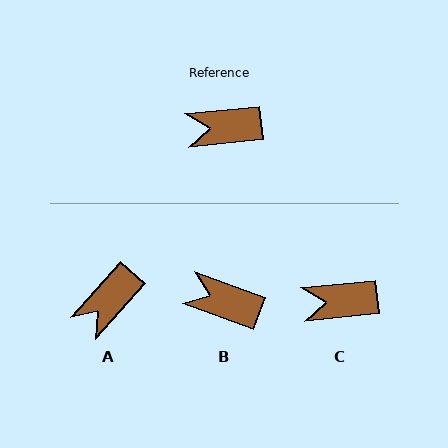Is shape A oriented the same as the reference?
No, it is off by about 43 degrees.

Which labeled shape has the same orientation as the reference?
C.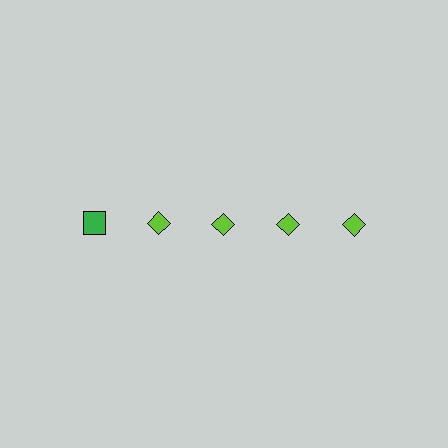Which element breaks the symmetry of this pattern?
The green square in the top row, leftmost column breaks the symmetry. All other shapes are lime diamonds.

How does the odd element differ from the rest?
It differs in both color (green instead of lime) and shape (square instead of diamond).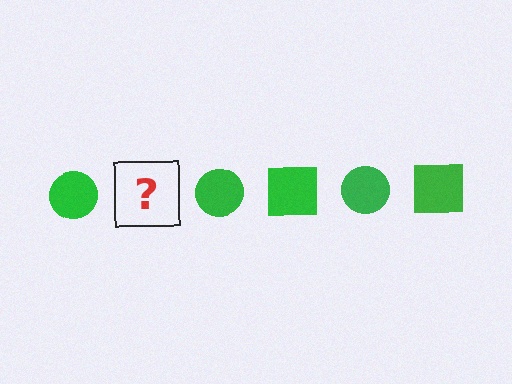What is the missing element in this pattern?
The missing element is a green square.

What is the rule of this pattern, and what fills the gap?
The rule is that the pattern cycles through circle, square shapes in green. The gap should be filled with a green square.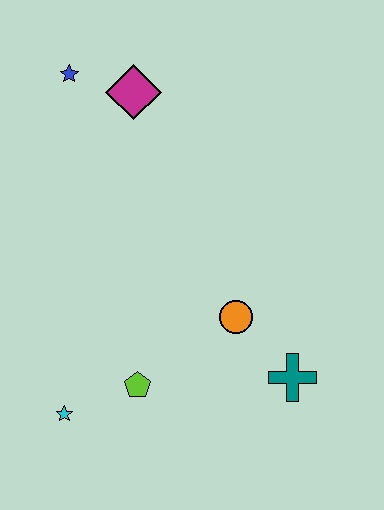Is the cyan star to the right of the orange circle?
No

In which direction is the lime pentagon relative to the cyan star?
The lime pentagon is to the right of the cyan star.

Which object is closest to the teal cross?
The orange circle is closest to the teal cross.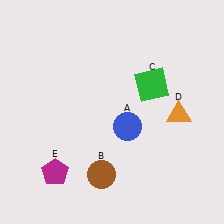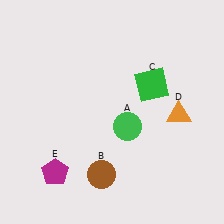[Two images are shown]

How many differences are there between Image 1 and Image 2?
There is 1 difference between the two images.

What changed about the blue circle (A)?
In Image 1, A is blue. In Image 2, it changed to green.